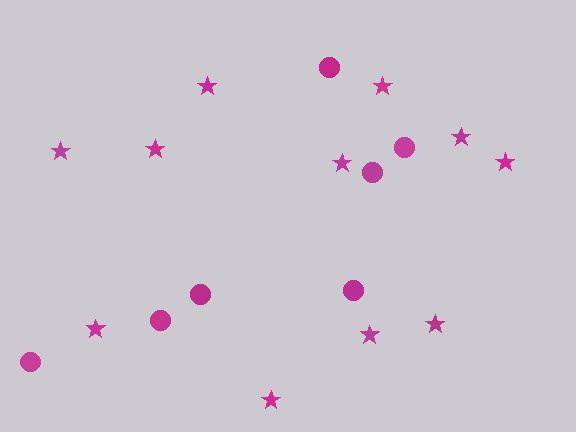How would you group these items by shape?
There are 2 groups: one group of stars (11) and one group of circles (7).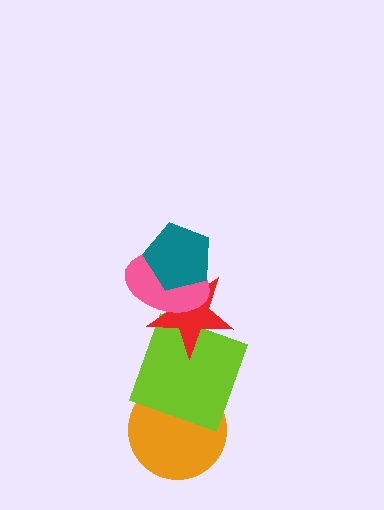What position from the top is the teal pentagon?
The teal pentagon is 1st from the top.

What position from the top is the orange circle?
The orange circle is 5th from the top.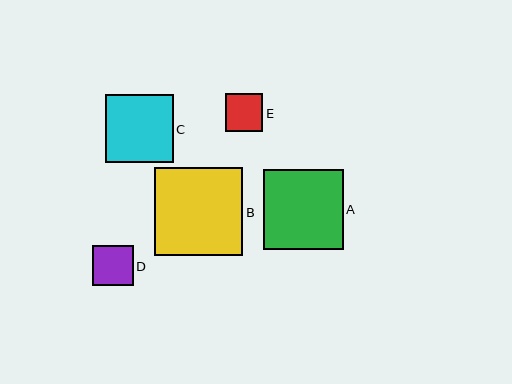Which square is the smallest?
Square E is the smallest with a size of approximately 37 pixels.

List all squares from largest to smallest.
From largest to smallest: B, A, C, D, E.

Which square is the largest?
Square B is the largest with a size of approximately 88 pixels.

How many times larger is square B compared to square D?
Square B is approximately 2.2 times the size of square D.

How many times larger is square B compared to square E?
Square B is approximately 2.4 times the size of square E.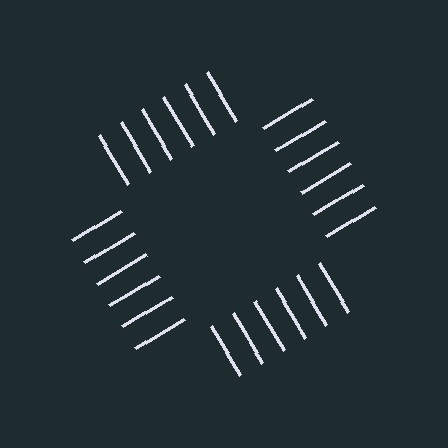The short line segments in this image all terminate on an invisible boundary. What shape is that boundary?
An illusory square — the line segments terminate on its edges but no continuous stroke is drawn.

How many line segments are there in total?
24 — 6 along each of the 4 edges.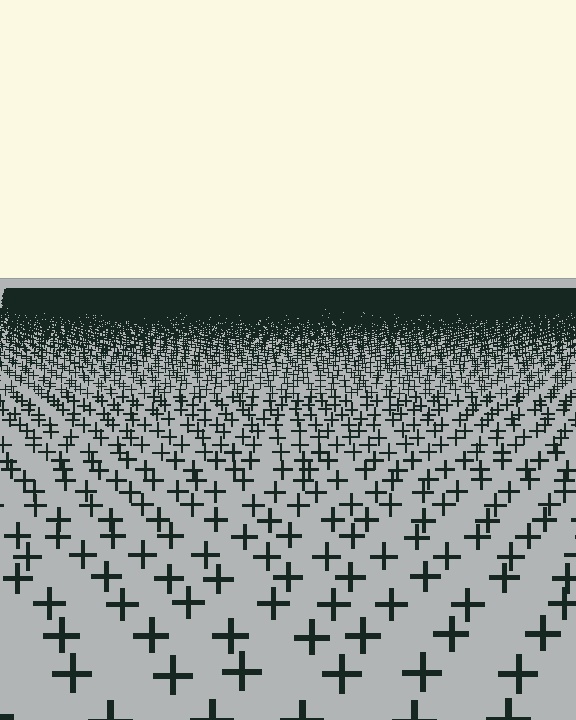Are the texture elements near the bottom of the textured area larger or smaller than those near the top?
Larger. Near the bottom, elements are closer to the viewer and appear at a bigger on-screen size.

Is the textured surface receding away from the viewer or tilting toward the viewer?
The surface is receding away from the viewer. Texture elements get smaller and denser toward the top.